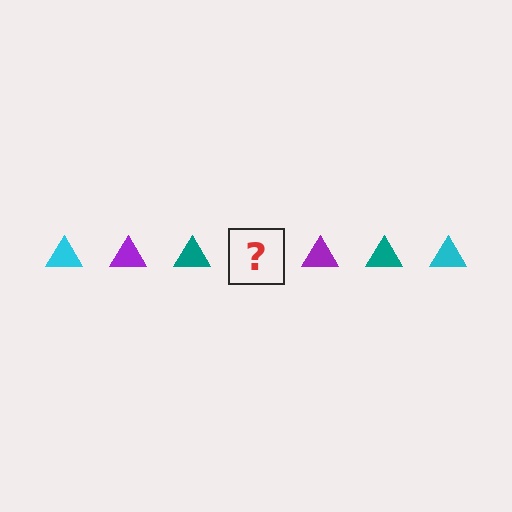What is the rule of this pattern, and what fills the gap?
The rule is that the pattern cycles through cyan, purple, teal triangles. The gap should be filled with a cyan triangle.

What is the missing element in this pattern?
The missing element is a cyan triangle.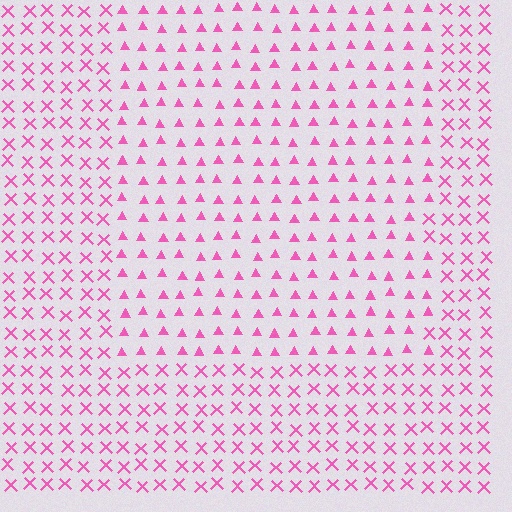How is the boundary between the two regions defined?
The boundary is defined by a change in element shape: triangles inside vs. X marks outside. All elements share the same color and spacing.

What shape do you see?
I see a rectangle.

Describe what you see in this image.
The image is filled with small pink elements arranged in a uniform grid. A rectangle-shaped region contains triangles, while the surrounding area contains X marks. The boundary is defined purely by the change in element shape.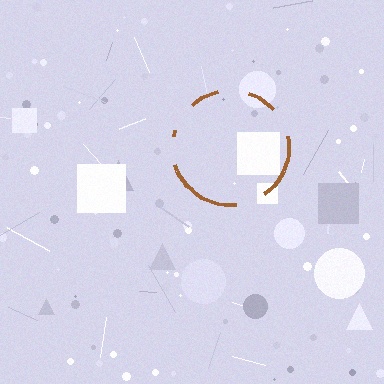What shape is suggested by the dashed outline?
The dashed outline suggests a circle.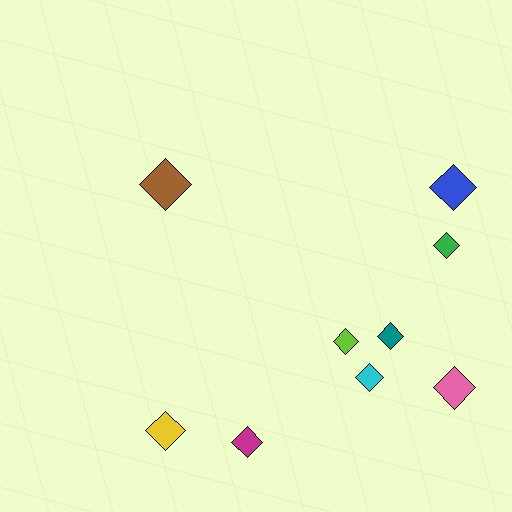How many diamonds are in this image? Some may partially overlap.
There are 9 diamonds.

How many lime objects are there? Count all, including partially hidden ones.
There is 1 lime object.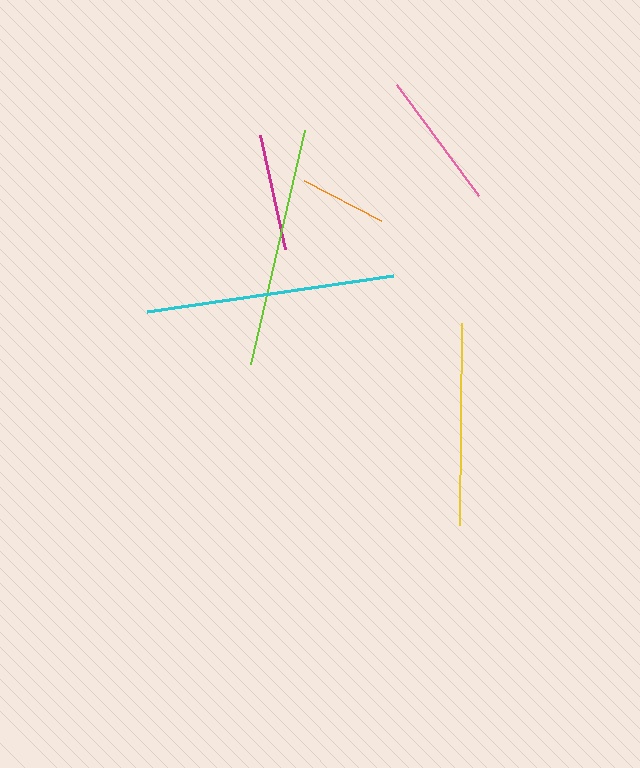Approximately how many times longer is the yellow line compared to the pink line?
The yellow line is approximately 1.5 times the length of the pink line.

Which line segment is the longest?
The cyan line is the longest at approximately 249 pixels.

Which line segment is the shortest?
The orange line is the shortest at approximately 87 pixels.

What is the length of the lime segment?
The lime segment is approximately 240 pixels long.